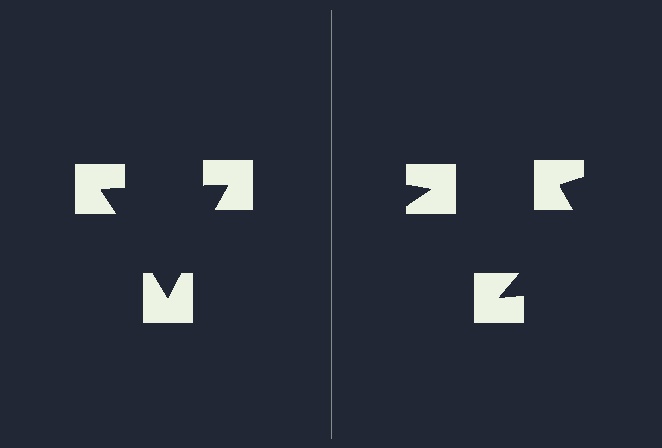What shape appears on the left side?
An illusory triangle.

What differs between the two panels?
The notched squares are positioned identically on both sides; only the wedge orientations differ. On the left they align to a triangle; on the right they are misaligned.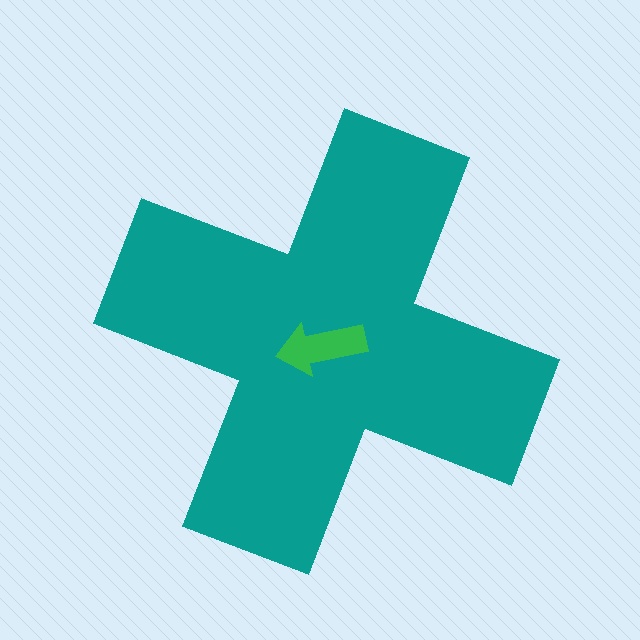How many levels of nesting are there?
2.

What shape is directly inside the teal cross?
The green arrow.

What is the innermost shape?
The green arrow.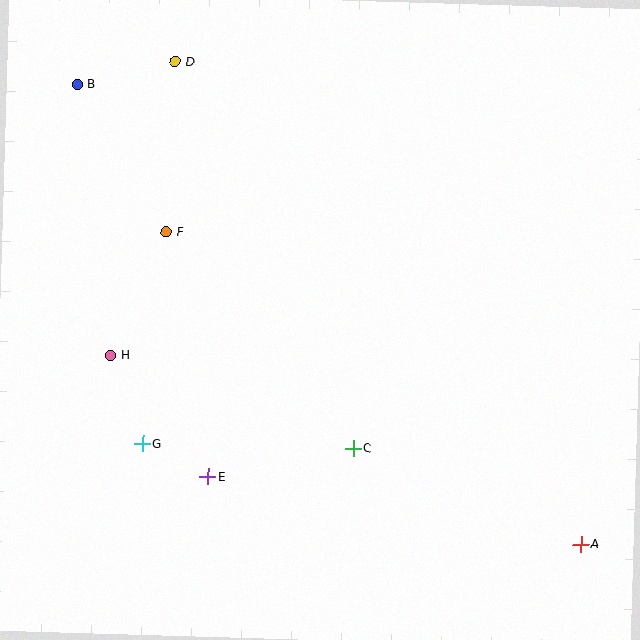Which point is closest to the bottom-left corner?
Point G is closest to the bottom-left corner.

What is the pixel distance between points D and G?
The distance between D and G is 384 pixels.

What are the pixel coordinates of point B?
Point B is at (77, 84).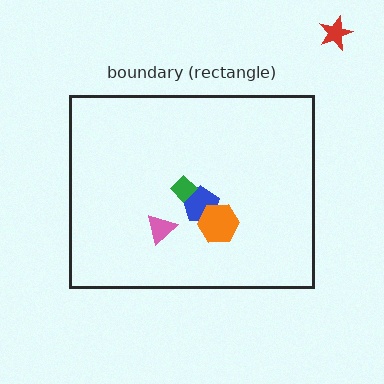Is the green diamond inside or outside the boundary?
Inside.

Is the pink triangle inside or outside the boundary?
Inside.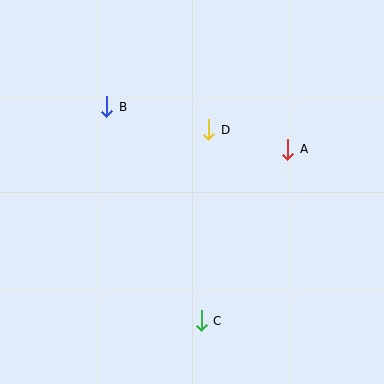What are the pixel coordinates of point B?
Point B is at (107, 107).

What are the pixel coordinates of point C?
Point C is at (201, 321).